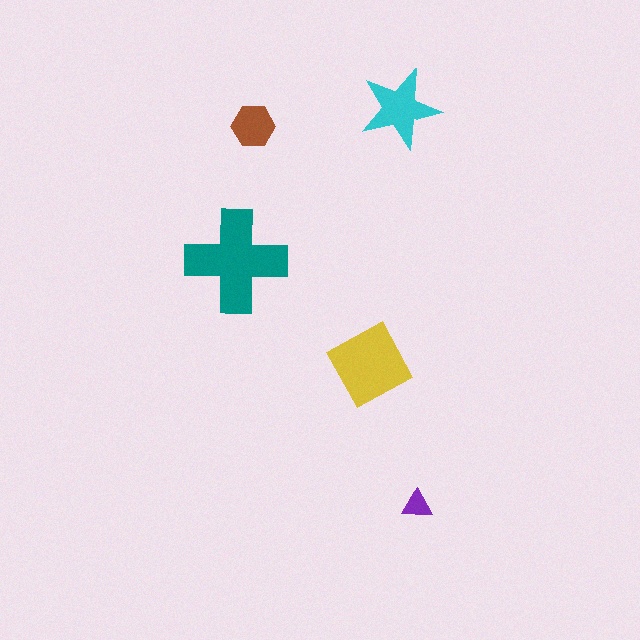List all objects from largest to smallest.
The teal cross, the yellow square, the cyan star, the brown hexagon, the purple triangle.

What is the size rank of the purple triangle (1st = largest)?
5th.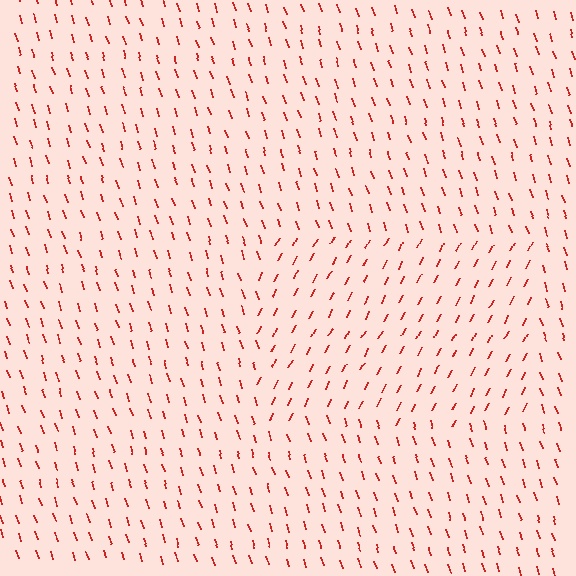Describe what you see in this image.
The image is filled with small red line segments. A rectangle region in the image has lines oriented differently from the surrounding lines, creating a visible texture boundary.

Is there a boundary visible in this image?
Yes, there is a texture boundary formed by a change in line orientation.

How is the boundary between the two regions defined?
The boundary is defined purely by a change in line orientation (approximately 45 degrees difference). All lines are the same color and thickness.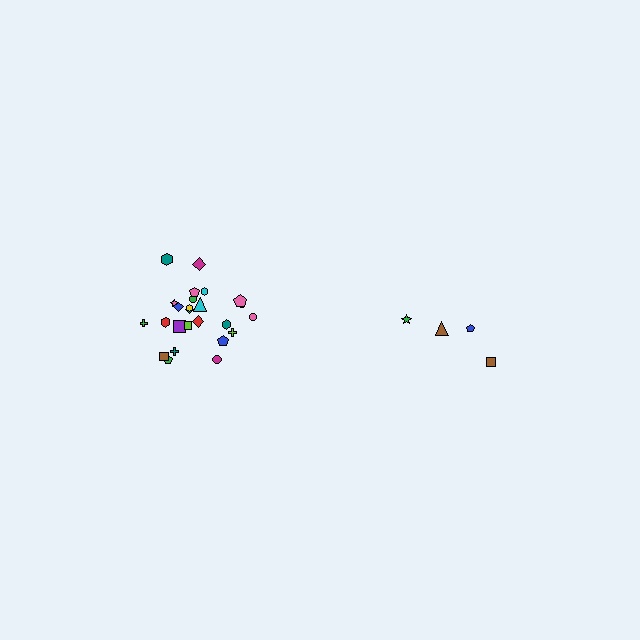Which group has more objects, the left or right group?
The left group.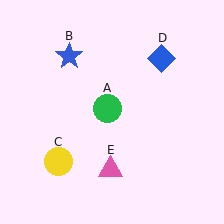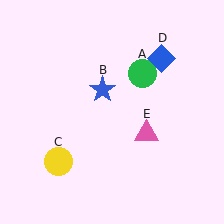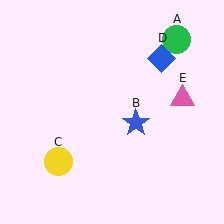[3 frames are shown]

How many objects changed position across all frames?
3 objects changed position: green circle (object A), blue star (object B), pink triangle (object E).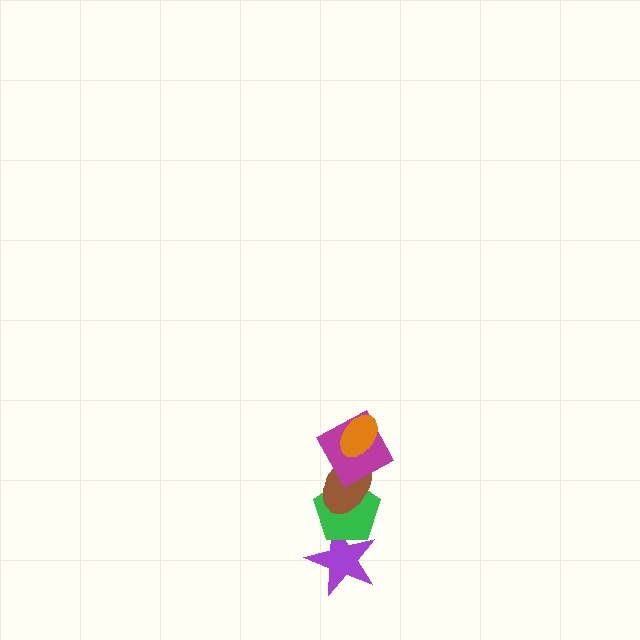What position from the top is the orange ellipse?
The orange ellipse is 1st from the top.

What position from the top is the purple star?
The purple star is 5th from the top.